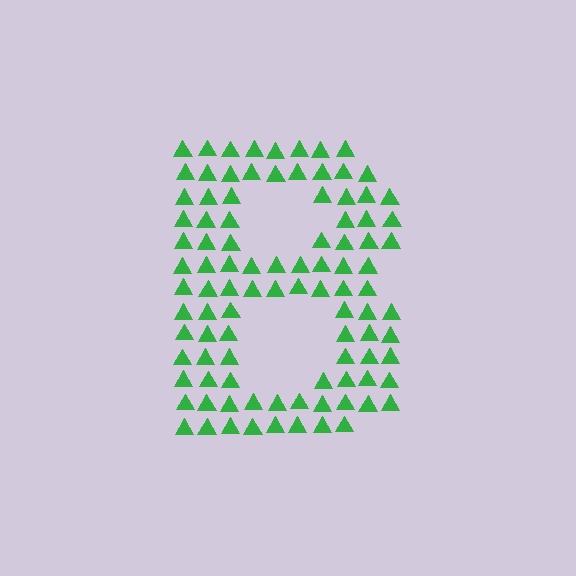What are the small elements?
The small elements are triangles.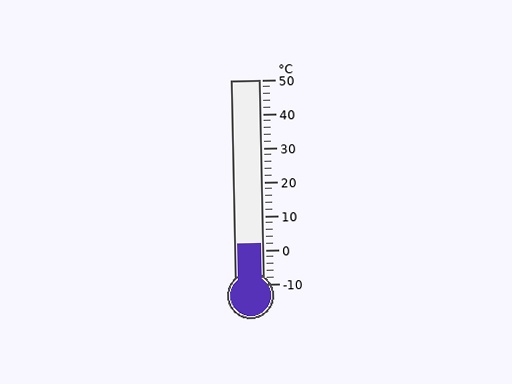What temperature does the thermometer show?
The thermometer shows approximately 2°C.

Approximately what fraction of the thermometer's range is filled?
The thermometer is filled to approximately 20% of its range.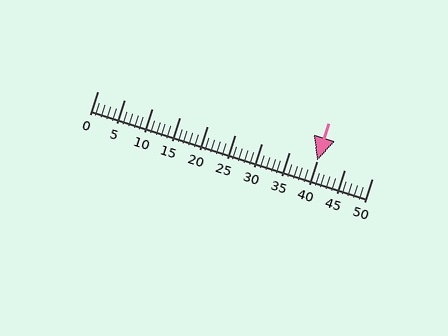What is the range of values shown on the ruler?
The ruler shows values from 0 to 50.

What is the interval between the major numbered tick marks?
The major tick marks are spaced 5 units apart.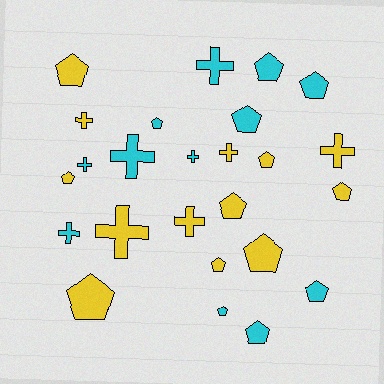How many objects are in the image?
There are 25 objects.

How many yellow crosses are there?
There are 5 yellow crosses.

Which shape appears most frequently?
Pentagon, with 15 objects.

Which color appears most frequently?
Yellow, with 13 objects.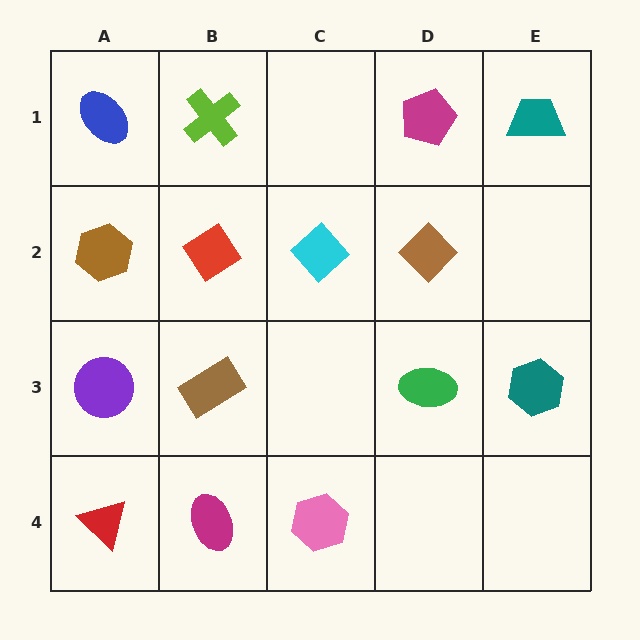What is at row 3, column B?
A brown rectangle.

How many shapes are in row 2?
4 shapes.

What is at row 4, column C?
A pink hexagon.